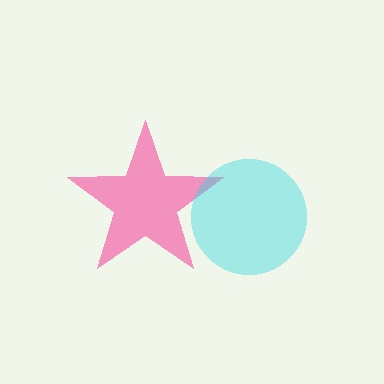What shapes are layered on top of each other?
The layered shapes are: a pink star, a cyan circle.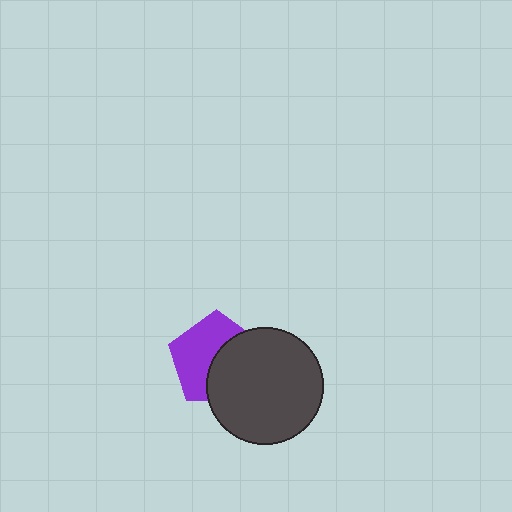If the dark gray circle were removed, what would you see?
You would see the complete purple pentagon.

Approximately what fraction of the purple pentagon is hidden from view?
Roughly 47% of the purple pentagon is hidden behind the dark gray circle.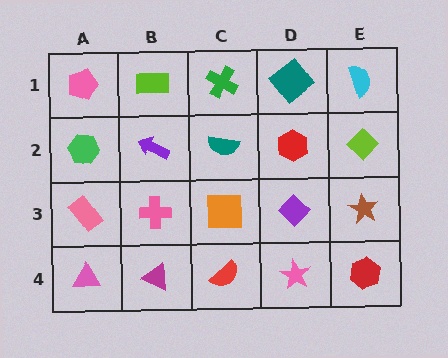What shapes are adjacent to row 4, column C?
An orange square (row 3, column C), a magenta triangle (row 4, column B), a pink star (row 4, column D).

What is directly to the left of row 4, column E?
A pink star.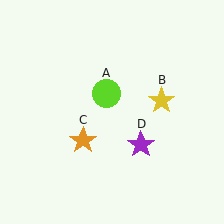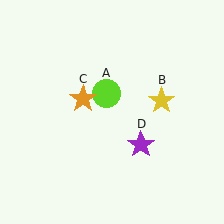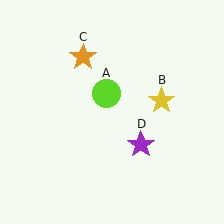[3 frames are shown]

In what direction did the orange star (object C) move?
The orange star (object C) moved up.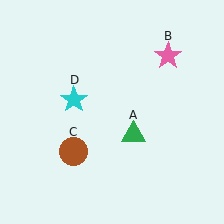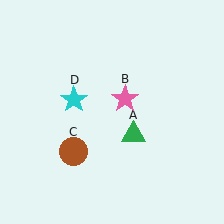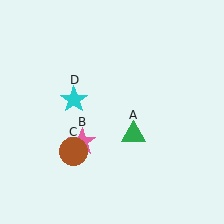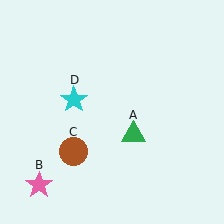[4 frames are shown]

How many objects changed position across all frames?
1 object changed position: pink star (object B).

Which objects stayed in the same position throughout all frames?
Green triangle (object A) and brown circle (object C) and cyan star (object D) remained stationary.